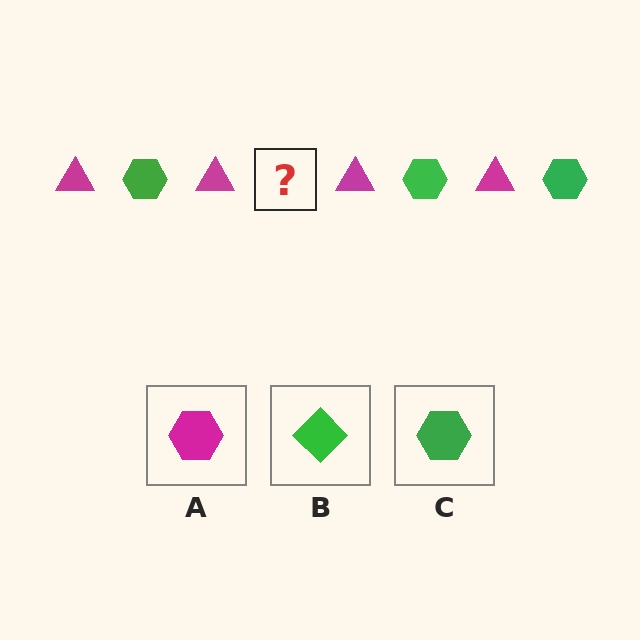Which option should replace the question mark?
Option C.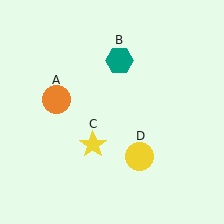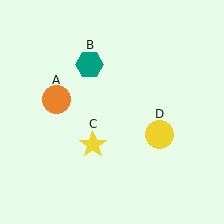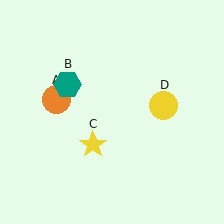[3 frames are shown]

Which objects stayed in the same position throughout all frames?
Orange circle (object A) and yellow star (object C) remained stationary.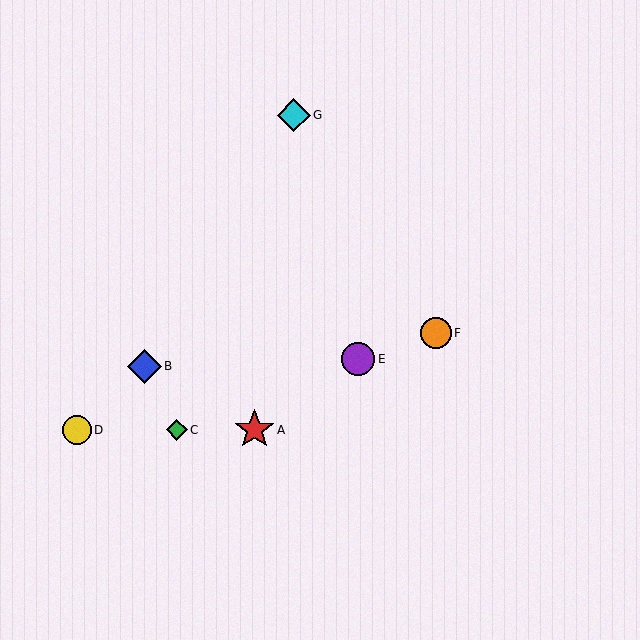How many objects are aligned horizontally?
3 objects (A, C, D) are aligned horizontally.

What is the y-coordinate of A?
Object A is at y≈430.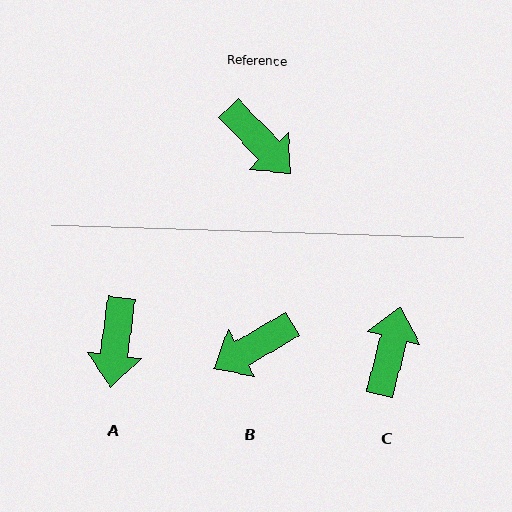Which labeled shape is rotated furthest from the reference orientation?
C, about 123 degrees away.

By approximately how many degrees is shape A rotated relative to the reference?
Approximately 50 degrees clockwise.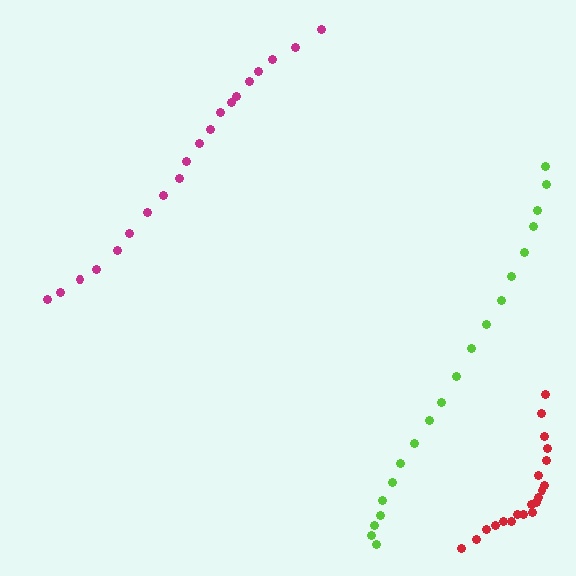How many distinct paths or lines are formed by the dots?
There are 3 distinct paths.